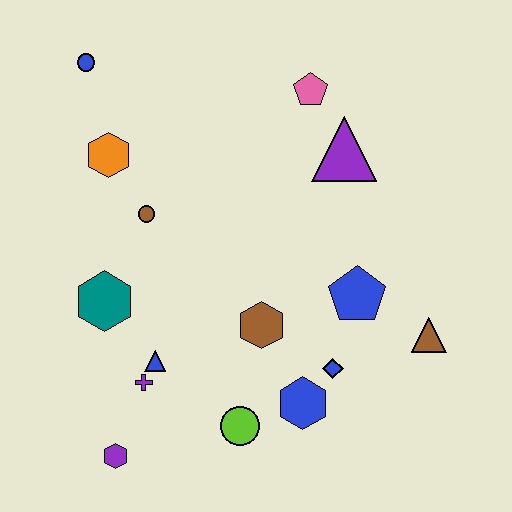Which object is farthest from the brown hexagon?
The blue circle is farthest from the brown hexagon.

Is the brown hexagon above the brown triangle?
Yes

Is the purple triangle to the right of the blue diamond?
Yes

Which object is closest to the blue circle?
The orange hexagon is closest to the blue circle.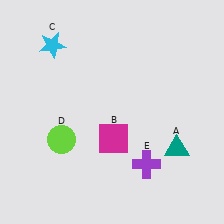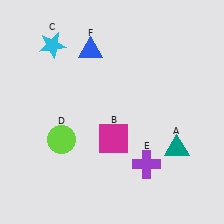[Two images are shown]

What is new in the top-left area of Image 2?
A blue triangle (F) was added in the top-left area of Image 2.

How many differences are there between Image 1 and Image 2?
There is 1 difference between the two images.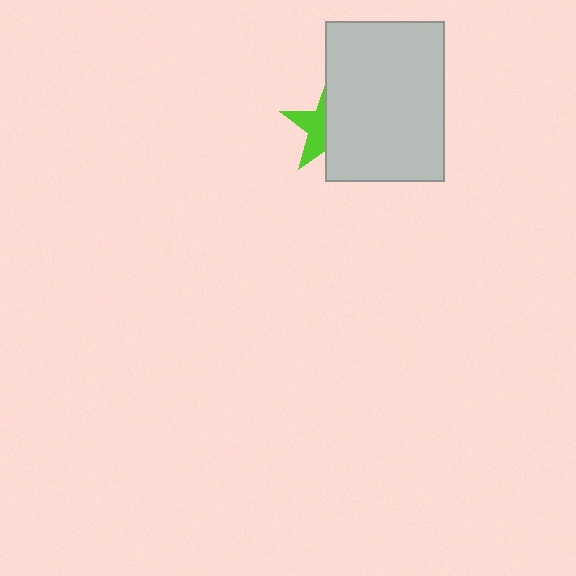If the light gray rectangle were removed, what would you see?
You would see the complete lime star.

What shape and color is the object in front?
The object in front is a light gray rectangle.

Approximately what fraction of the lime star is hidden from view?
Roughly 57% of the lime star is hidden behind the light gray rectangle.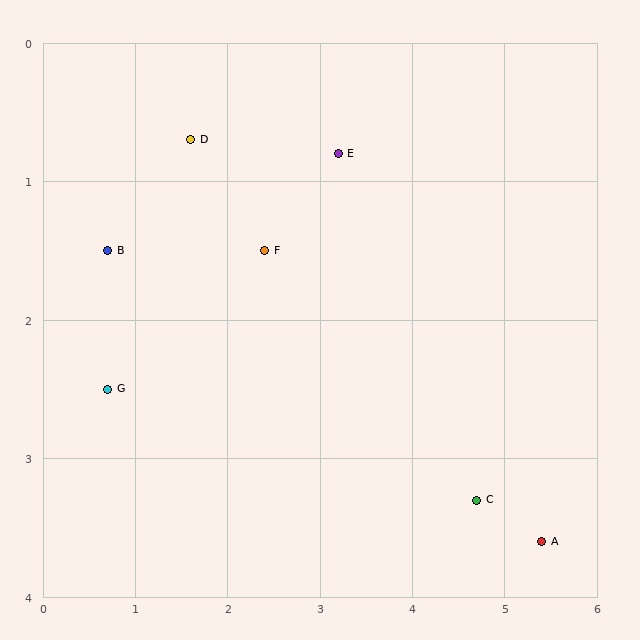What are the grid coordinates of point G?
Point G is at approximately (0.7, 2.5).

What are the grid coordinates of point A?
Point A is at approximately (5.4, 3.6).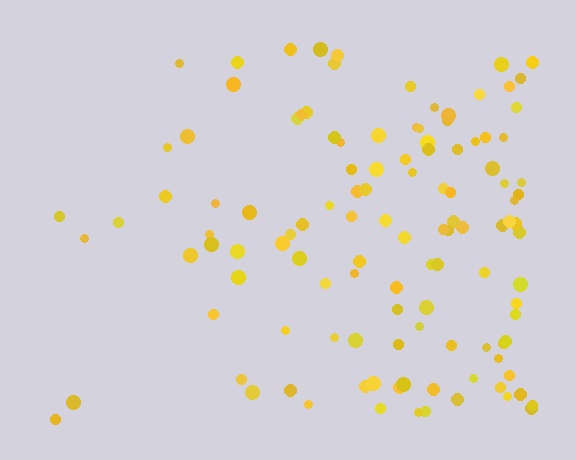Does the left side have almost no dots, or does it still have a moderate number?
Still a moderate number, just noticeably fewer than the right.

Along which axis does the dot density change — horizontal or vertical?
Horizontal.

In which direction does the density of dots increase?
From left to right, with the right side densest.